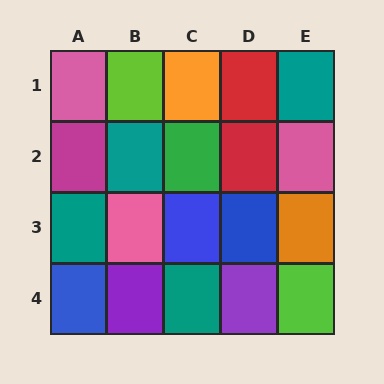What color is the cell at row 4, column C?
Teal.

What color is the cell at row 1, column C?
Orange.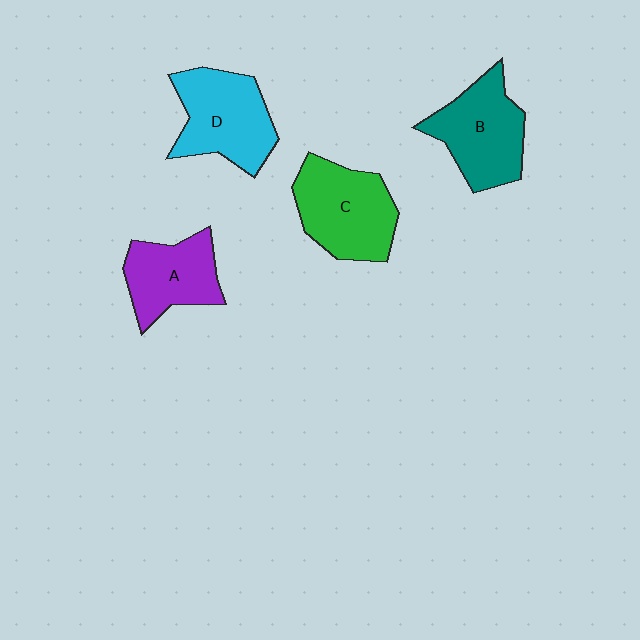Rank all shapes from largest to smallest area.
From largest to smallest: C (green), D (cyan), B (teal), A (purple).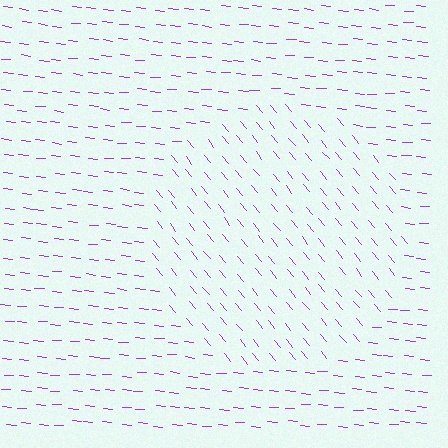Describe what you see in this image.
The image is filled with small purple line segments. A circle region in the image has lines oriented differently from the surrounding lines, creating a visible texture boundary.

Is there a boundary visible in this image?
Yes, there is a texture boundary formed by a change in line orientation.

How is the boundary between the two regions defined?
The boundary is defined purely by a change in line orientation (approximately 45 degrees difference). All lines are the same color and thickness.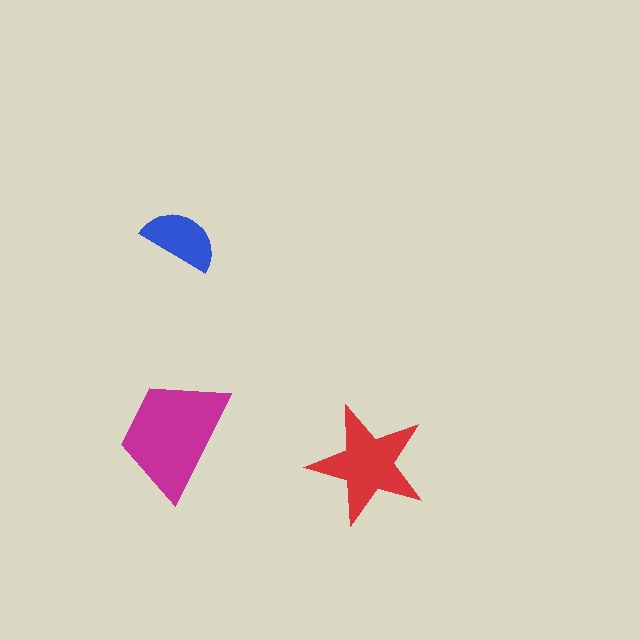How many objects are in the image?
There are 3 objects in the image.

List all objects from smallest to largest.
The blue semicircle, the red star, the magenta trapezoid.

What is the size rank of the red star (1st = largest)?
2nd.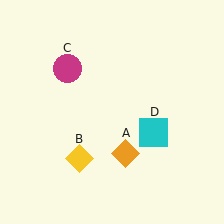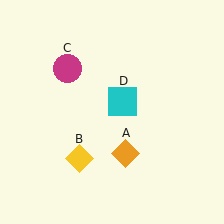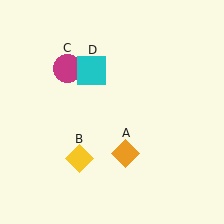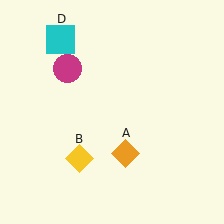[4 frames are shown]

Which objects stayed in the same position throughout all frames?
Orange diamond (object A) and yellow diamond (object B) and magenta circle (object C) remained stationary.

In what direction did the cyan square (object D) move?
The cyan square (object D) moved up and to the left.